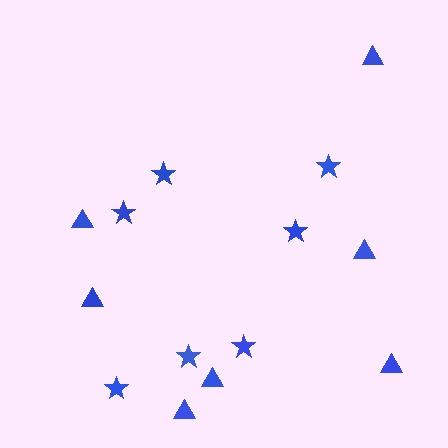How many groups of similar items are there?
There are 2 groups: one group of stars (7) and one group of triangles (7).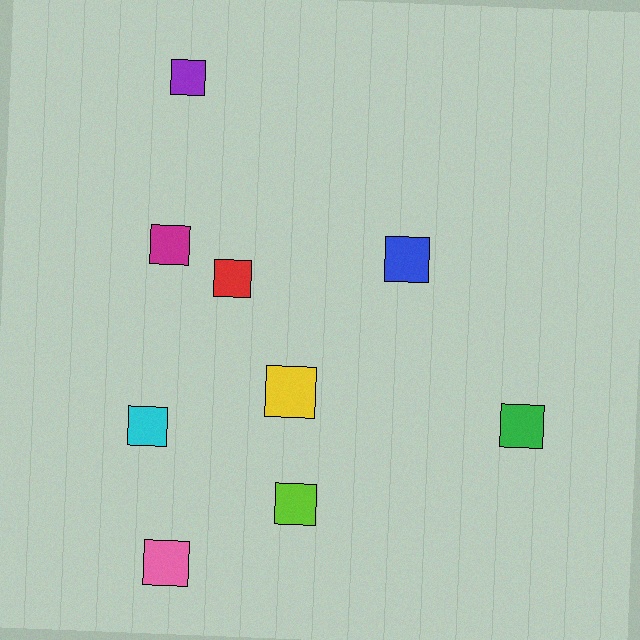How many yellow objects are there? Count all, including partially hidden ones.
There is 1 yellow object.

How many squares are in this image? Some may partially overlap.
There are 9 squares.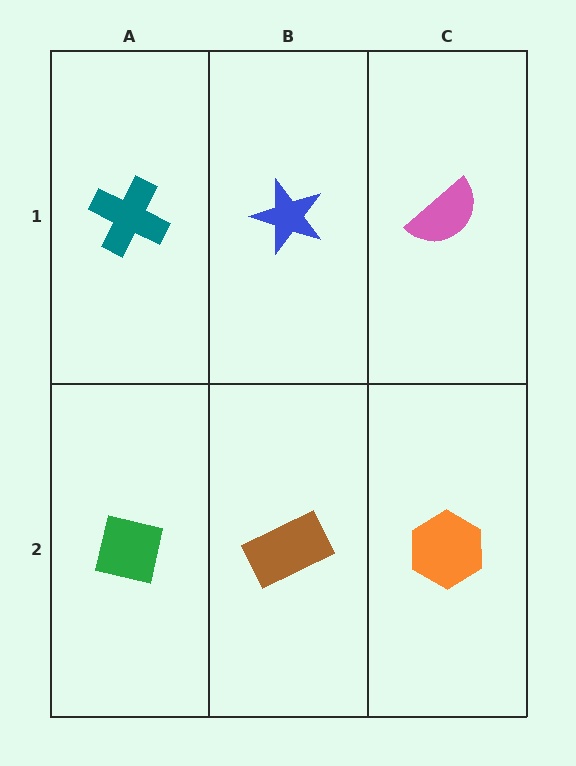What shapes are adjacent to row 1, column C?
An orange hexagon (row 2, column C), a blue star (row 1, column B).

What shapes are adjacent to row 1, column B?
A brown rectangle (row 2, column B), a teal cross (row 1, column A), a pink semicircle (row 1, column C).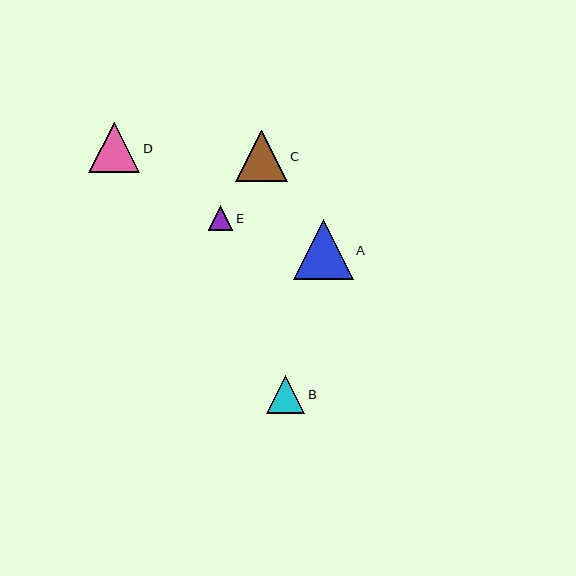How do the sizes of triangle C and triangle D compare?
Triangle C and triangle D are approximately the same size.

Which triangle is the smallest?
Triangle E is the smallest with a size of approximately 25 pixels.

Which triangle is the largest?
Triangle A is the largest with a size of approximately 59 pixels.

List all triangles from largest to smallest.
From largest to smallest: A, C, D, B, E.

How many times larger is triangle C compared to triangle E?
Triangle C is approximately 2.1 times the size of triangle E.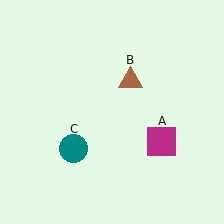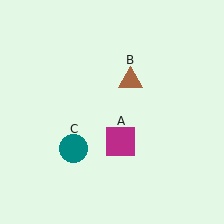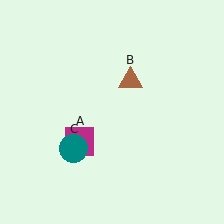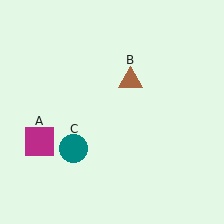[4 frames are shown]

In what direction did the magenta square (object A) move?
The magenta square (object A) moved left.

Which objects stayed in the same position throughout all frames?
Brown triangle (object B) and teal circle (object C) remained stationary.